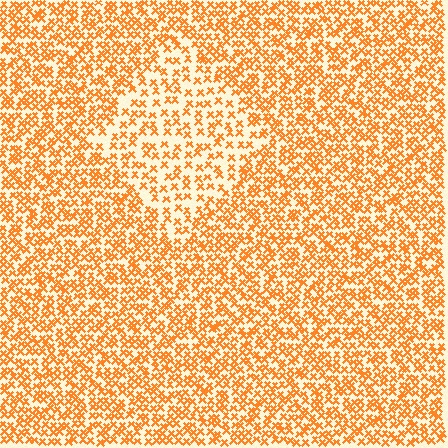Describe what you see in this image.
The image contains small orange elements arranged at two different densities. A diamond-shaped region is visible where the elements are less densely packed than the surrounding area.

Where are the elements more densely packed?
The elements are more densely packed outside the diamond boundary.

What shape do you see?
I see a diamond.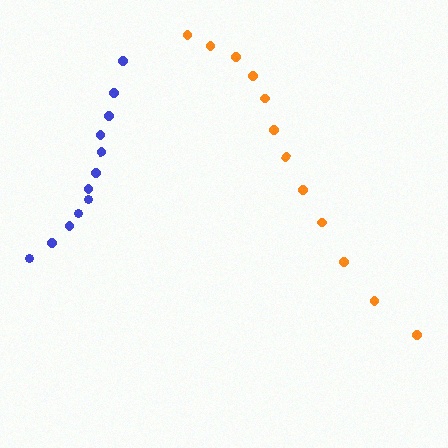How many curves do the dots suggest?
There are 2 distinct paths.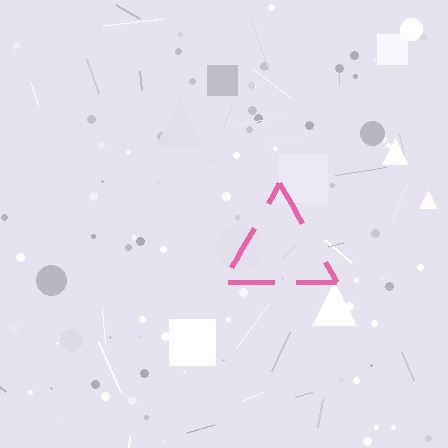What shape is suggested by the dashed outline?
The dashed outline suggests a triangle.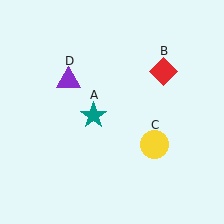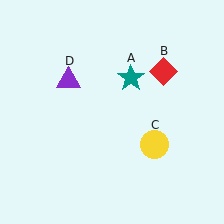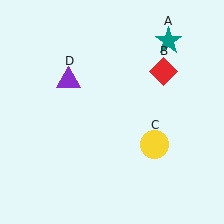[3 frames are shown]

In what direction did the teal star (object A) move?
The teal star (object A) moved up and to the right.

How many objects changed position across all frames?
1 object changed position: teal star (object A).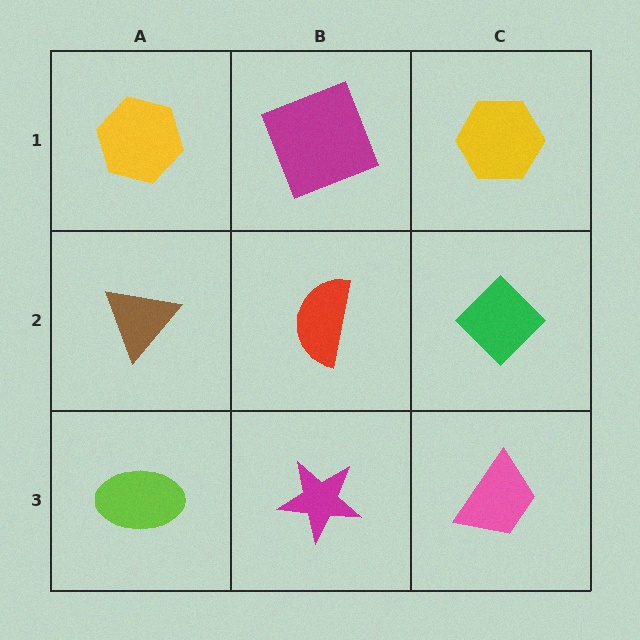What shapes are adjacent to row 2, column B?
A magenta square (row 1, column B), a magenta star (row 3, column B), a brown triangle (row 2, column A), a green diamond (row 2, column C).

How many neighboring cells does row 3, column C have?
2.